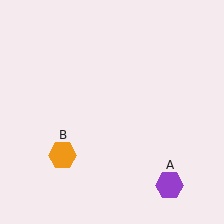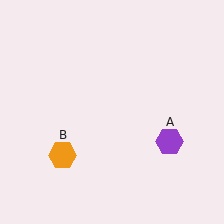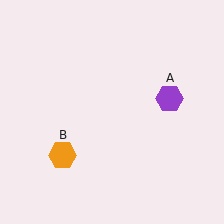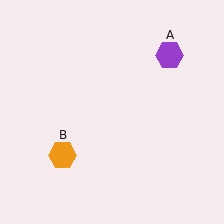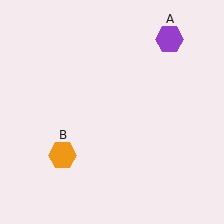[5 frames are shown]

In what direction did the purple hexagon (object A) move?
The purple hexagon (object A) moved up.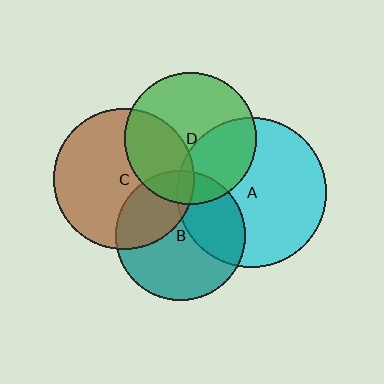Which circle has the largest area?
Circle A (cyan).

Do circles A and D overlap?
Yes.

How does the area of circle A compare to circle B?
Approximately 1.3 times.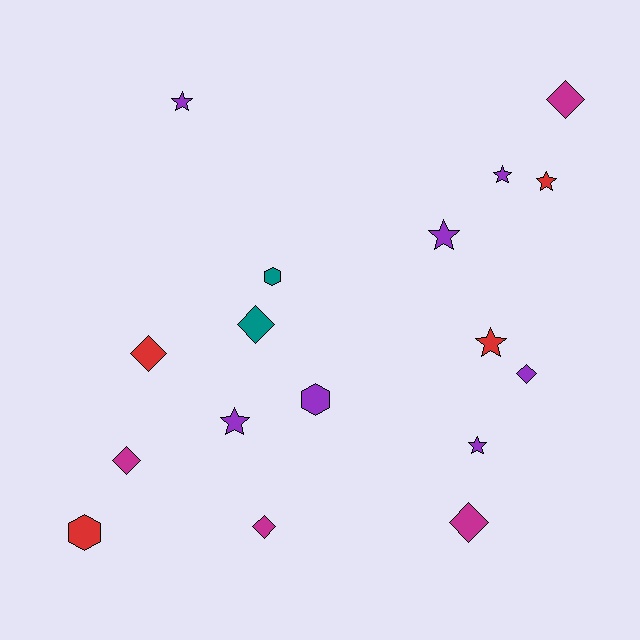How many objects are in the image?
There are 17 objects.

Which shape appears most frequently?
Diamond, with 7 objects.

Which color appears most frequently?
Purple, with 7 objects.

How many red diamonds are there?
There is 1 red diamond.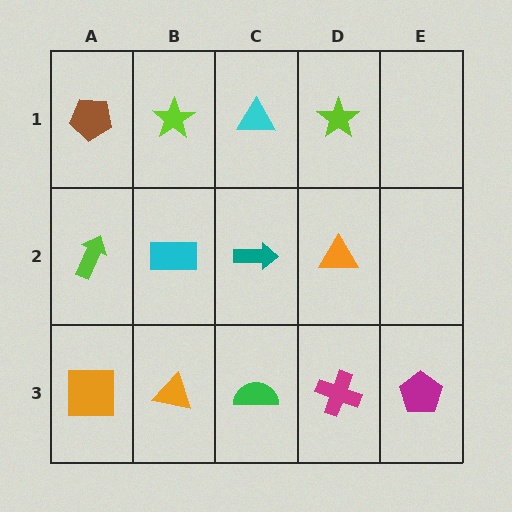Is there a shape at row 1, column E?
No, that cell is empty.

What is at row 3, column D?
A magenta cross.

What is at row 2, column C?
A teal arrow.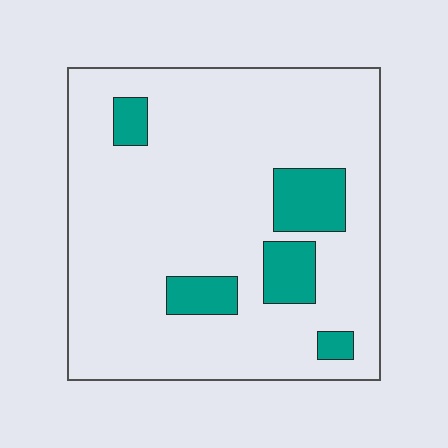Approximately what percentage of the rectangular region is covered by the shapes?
Approximately 15%.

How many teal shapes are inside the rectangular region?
5.